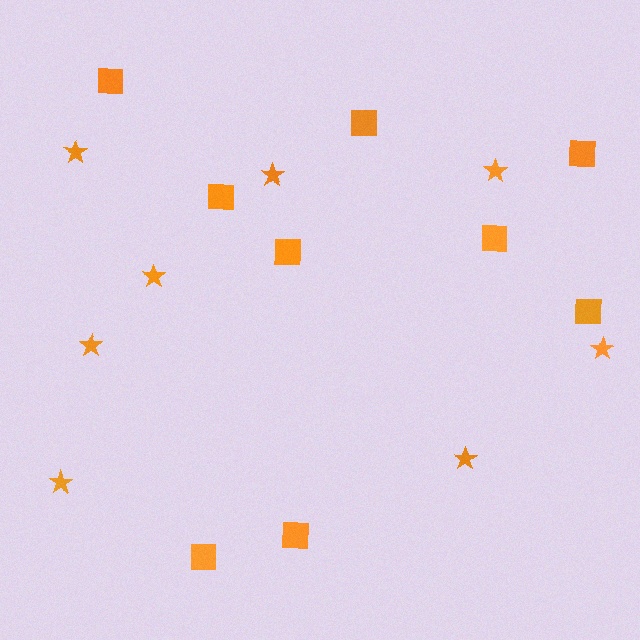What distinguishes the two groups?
There are 2 groups: one group of stars (8) and one group of squares (9).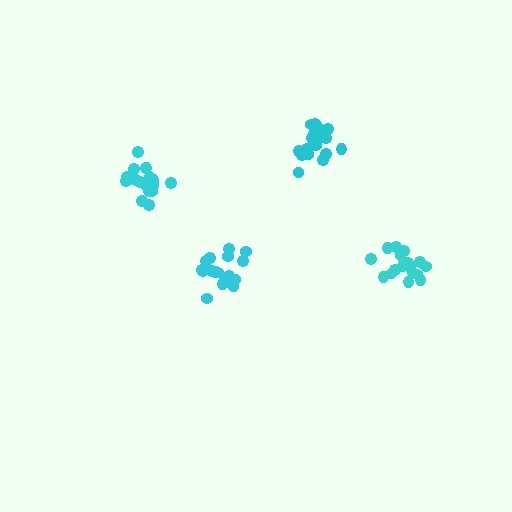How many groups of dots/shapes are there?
There are 4 groups.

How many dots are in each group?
Group 1: 20 dots, Group 2: 20 dots, Group 3: 17 dots, Group 4: 20 dots (77 total).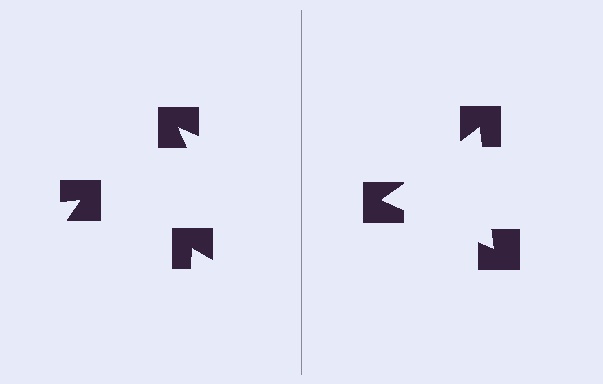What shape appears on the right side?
An illusory triangle.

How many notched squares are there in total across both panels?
6 — 3 on each side.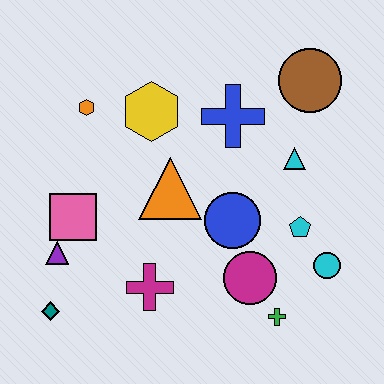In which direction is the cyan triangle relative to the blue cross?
The cyan triangle is to the right of the blue cross.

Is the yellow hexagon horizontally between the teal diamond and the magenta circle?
Yes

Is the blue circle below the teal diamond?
No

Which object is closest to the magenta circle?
The green cross is closest to the magenta circle.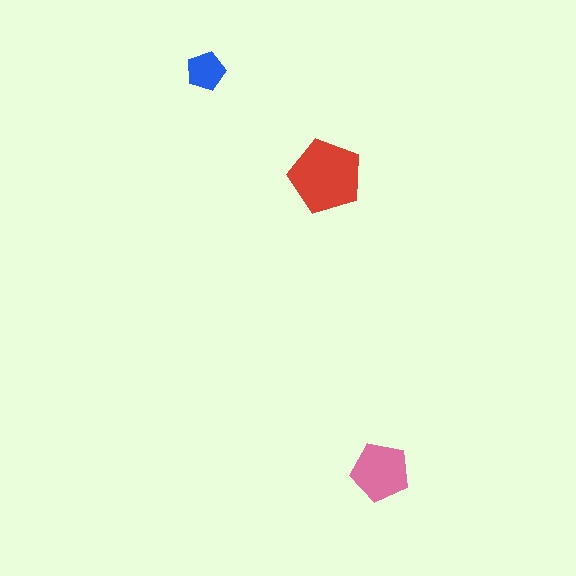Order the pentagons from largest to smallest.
the red one, the pink one, the blue one.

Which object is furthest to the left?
The blue pentagon is leftmost.